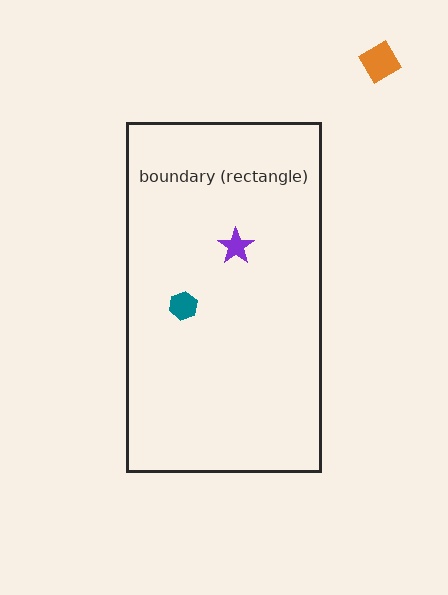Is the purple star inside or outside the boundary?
Inside.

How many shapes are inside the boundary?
2 inside, 1 outside.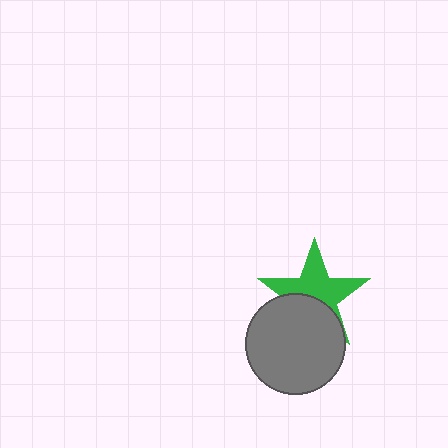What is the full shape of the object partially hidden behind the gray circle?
The partially hidden object is a green star.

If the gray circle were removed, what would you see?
You would see the complete green star.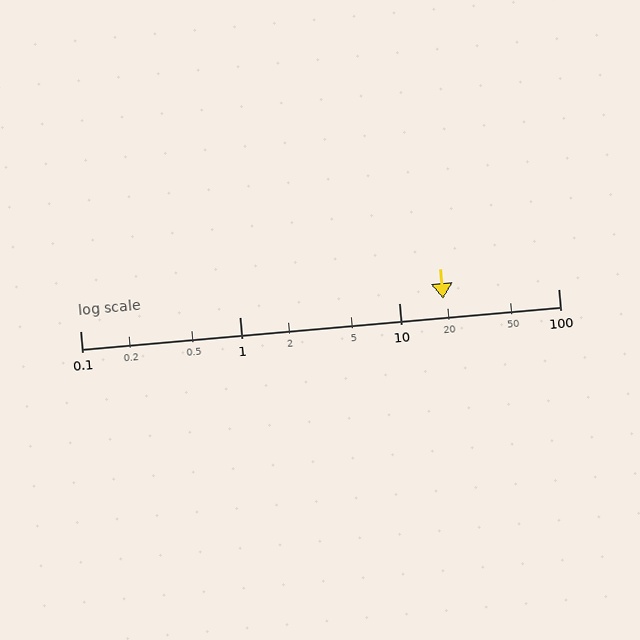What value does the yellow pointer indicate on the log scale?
The pointer indicates approximately 19.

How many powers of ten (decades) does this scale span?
The scale spans 3 decades, from 0.1 to 100.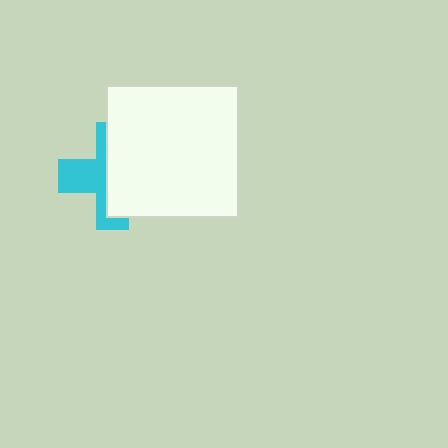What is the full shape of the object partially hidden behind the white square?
The partially hidden object is a cyan cross.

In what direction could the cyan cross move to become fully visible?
The cyan cross could move left. That would shift it out from behind the white square entirely.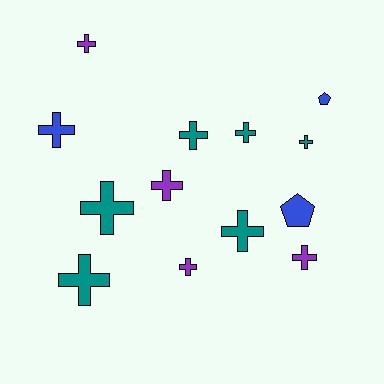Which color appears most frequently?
Teal, with 6 objects.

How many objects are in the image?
There are 13 objects.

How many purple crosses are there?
There are 4 purple crosses.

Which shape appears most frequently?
Cross, with 11 objects.